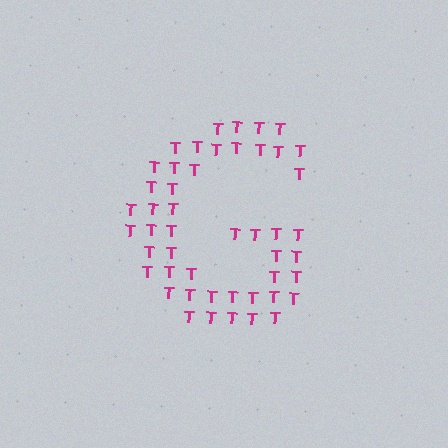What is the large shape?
The large shape is the letter G.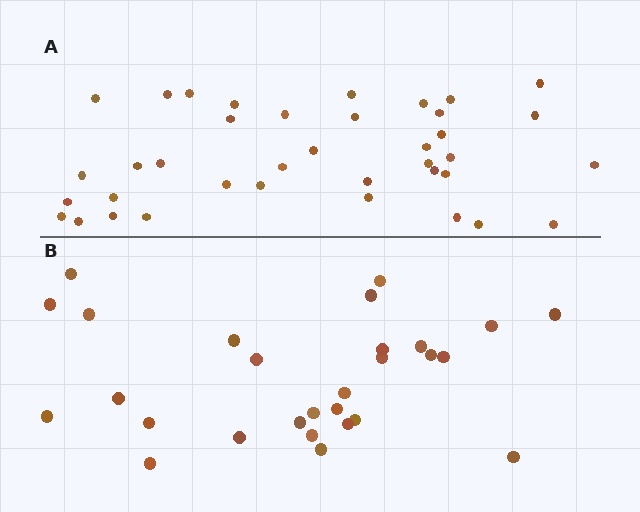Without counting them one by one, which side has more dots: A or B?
Region A (the top region) has more dots.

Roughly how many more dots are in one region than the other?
Region A has roughly 10 or so more dots than region B.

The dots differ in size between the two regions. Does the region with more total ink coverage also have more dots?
No. Region B has more total ink coverage because its dots are larger, but region A actually contains more individual dots. Total area can be misleading — the number of items is what matters here.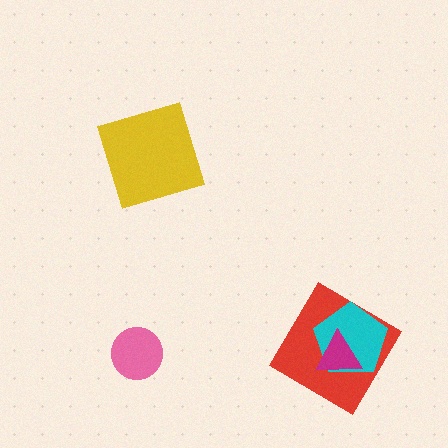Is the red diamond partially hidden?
Yes, it is partially covered by another shape.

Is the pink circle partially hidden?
No, no other shape covers it.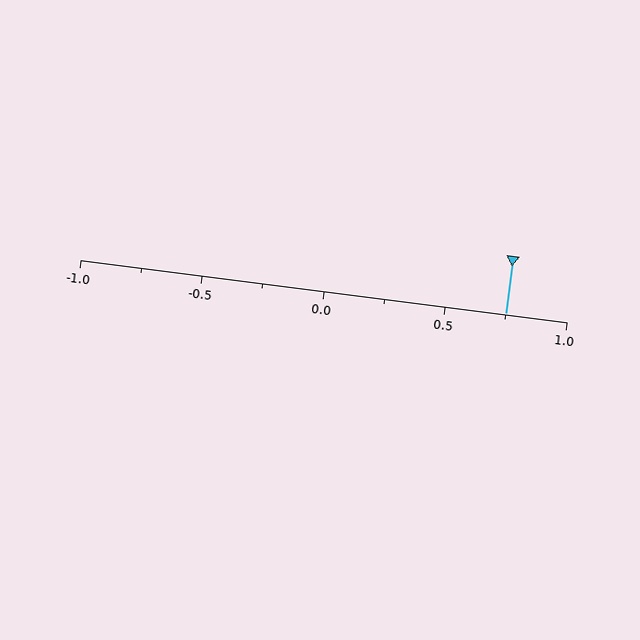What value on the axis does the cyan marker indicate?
The marker indicates approximately 0.75.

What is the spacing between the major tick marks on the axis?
The major ticks are spaced 0.5 apart.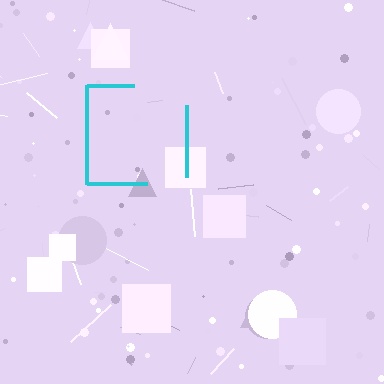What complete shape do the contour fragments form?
The contour fragments form a square.